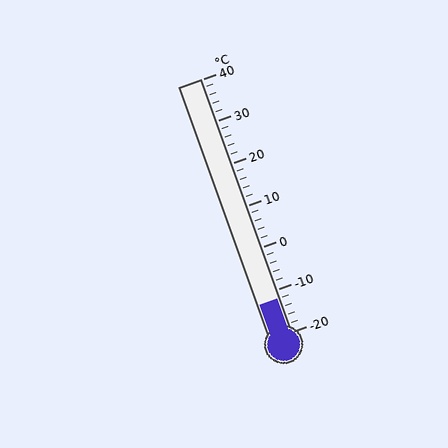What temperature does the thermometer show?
The thermometer shows approximately -12°C.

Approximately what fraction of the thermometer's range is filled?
The thermometer is filled to approximately 15% of its range.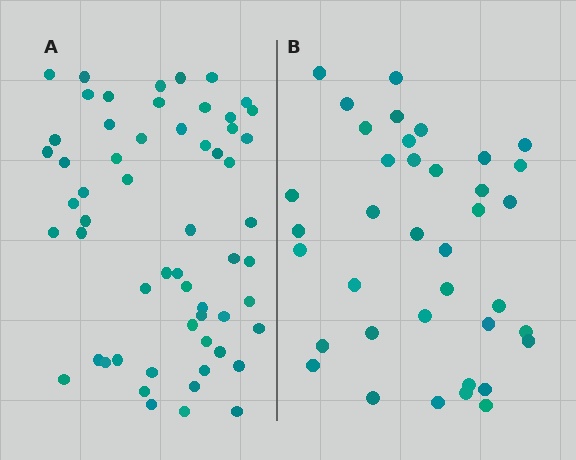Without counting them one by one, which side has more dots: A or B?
Region A (the left region) has more dots.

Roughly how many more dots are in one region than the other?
Region A has approximately 20 more dots than region B.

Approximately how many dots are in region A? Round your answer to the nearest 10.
About 60 dots. (The exact count is 58, which rounds to 60.)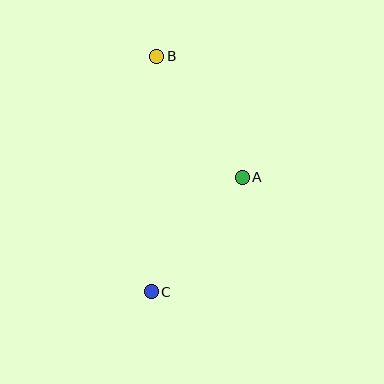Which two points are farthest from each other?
Points B and C are farthest from each other.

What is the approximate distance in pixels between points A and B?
The distance between A and B is approximately 148 pixels.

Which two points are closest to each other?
Points A and C are closest to each other.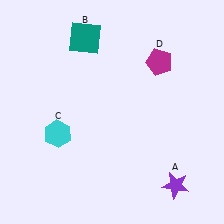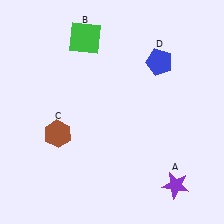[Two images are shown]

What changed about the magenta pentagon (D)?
In Image 1, D is magenta. In Image 2, it changed to blue.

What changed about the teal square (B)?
In Image 1, B is teal. In Image 2, it changed to green.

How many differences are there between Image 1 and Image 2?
There are 3 differences between the two images.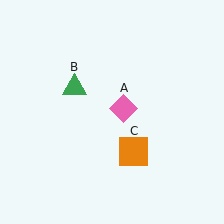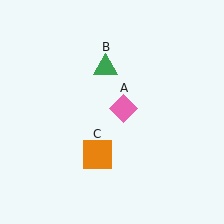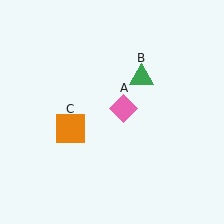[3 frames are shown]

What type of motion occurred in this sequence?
The green triangle (object B), orange square (object C) rotated clockwise around the center of the scene.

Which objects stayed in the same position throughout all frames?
Pink diamond (object A) remained stationary.